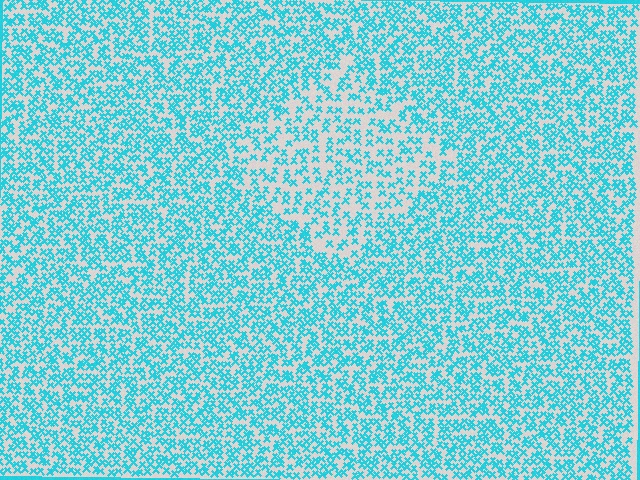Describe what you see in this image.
The image contains small cyan elements arranged at two different densities. A diamond-shaped region is visible where the elements are less densely packed than the surrounding area.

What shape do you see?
I see a diamond.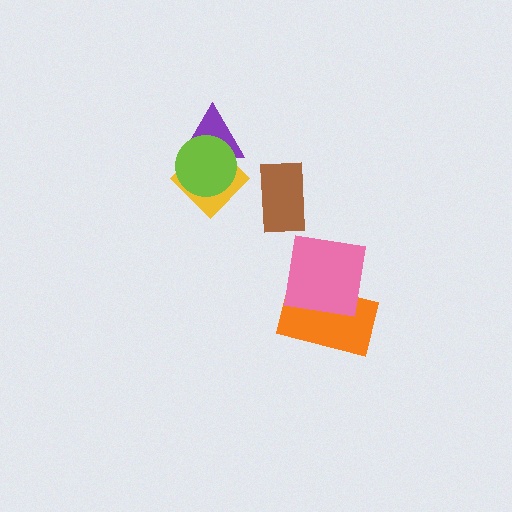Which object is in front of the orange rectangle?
The pink square is in front of the orange rectangle.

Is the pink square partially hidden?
No, no other shape covers it.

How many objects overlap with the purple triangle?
2 objects overlap with the purple triangle.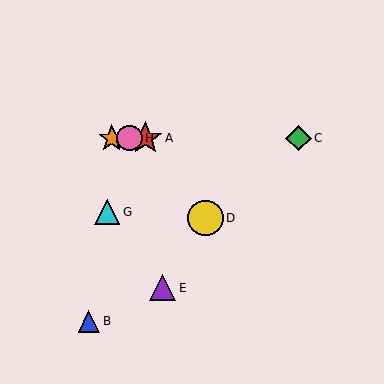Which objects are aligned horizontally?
Objects A, C, F, H are aligned horizontally.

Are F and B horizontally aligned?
No, F is at y≈138 and B is at y≈321.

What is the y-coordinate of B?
Object B is at y≈321.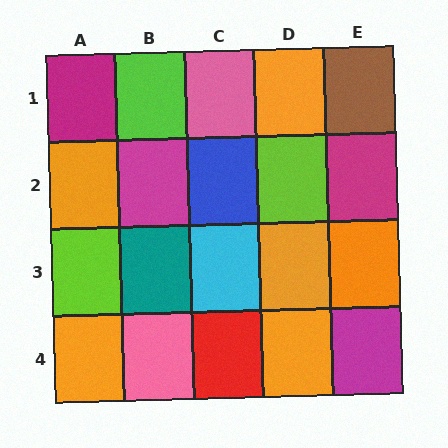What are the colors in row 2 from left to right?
Orange, magenta, blue, lime, magenta.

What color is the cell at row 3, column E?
Orange.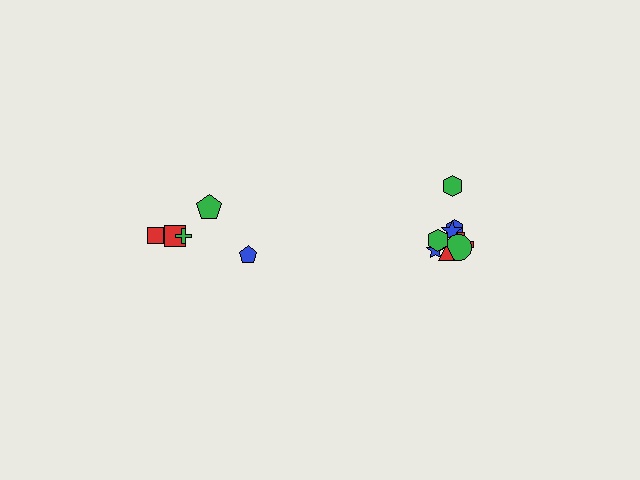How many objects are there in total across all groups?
There are 13 objects.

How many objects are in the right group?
There are 8 objects.